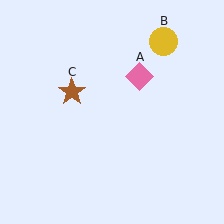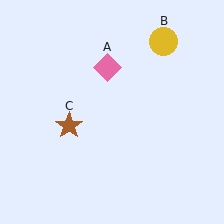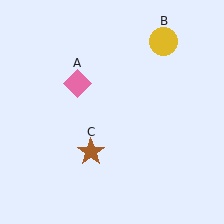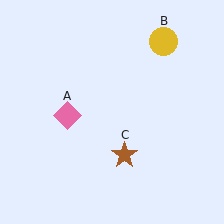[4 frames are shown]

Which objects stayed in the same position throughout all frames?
Yellow circle (object B) remained stationary.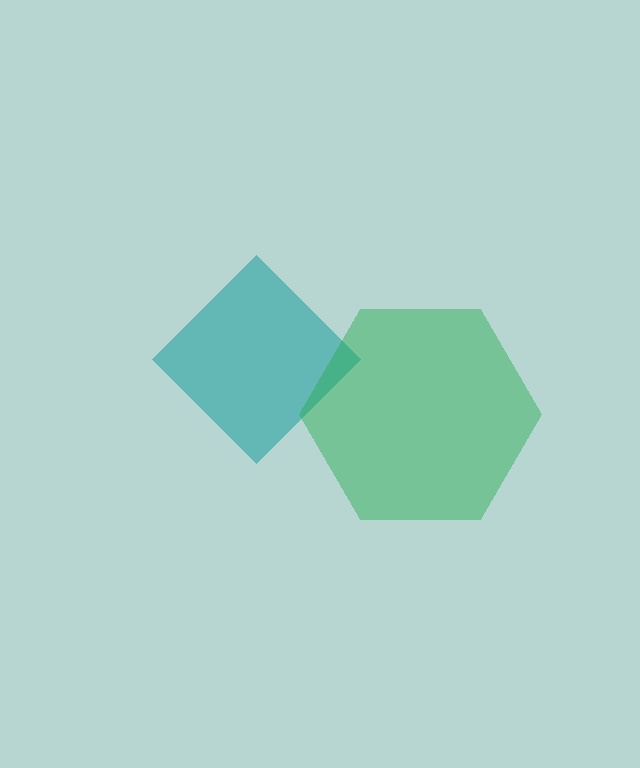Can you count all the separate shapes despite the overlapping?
Yes, there are 2 separate shapes.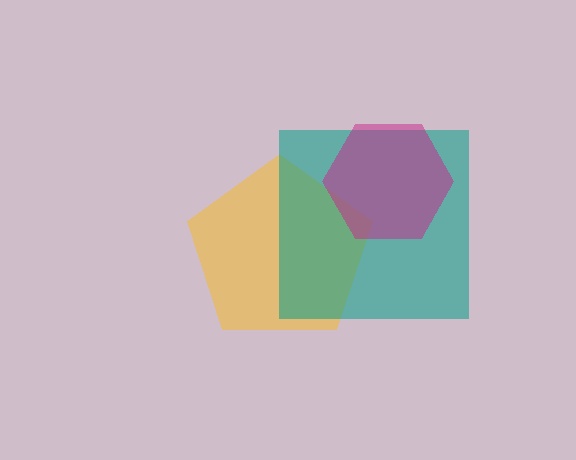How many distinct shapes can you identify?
There are 3 distinct shapes: a yellow pentagon, a teal square, a magenta hexagon.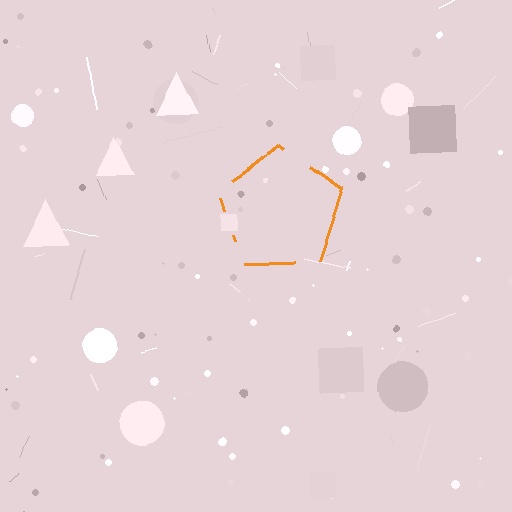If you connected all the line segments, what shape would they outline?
They would outline a pentagon.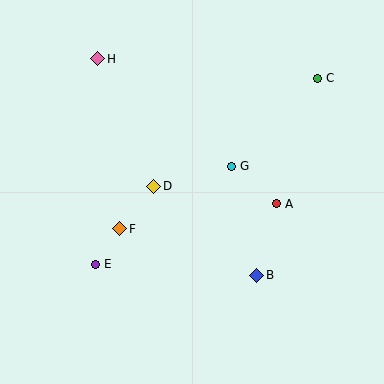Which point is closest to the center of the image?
Point D at (154, 186) is closest to the center.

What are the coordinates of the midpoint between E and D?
The midpoint between E and D is at (124, 225).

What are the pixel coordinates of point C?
Point C is at (317, 78).